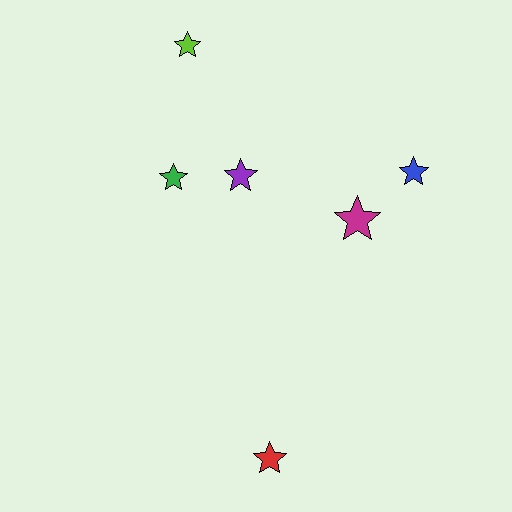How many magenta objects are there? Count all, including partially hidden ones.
There is 1 magenta object.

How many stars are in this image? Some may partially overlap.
There are 6 stars.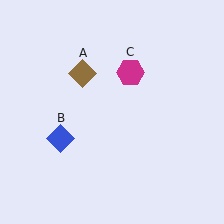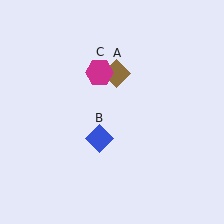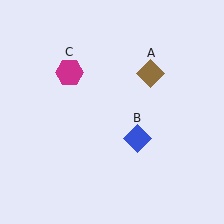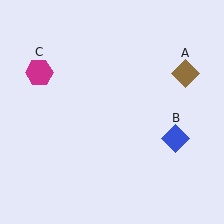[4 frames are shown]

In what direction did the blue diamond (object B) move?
The blue diamond (object B) moved right.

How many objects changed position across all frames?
3 objects changed position: brown diamond (object A), blue diamond (object B), magenta hexagon (object C).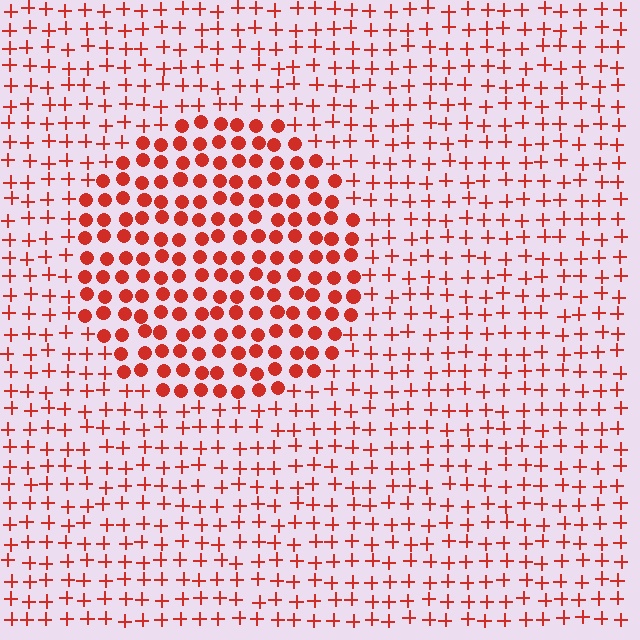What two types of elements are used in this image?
The image uses circles inside the circle region and plus signs outside it.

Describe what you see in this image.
The image is filled with small red elements arranged in a uniform grid. A circle-shaped region contains circles, while the surrounding area contains plus signs. The boundary is defined purely by the change in element shape.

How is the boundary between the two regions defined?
The boundary is defined by a change in element shape: circles inside vs. plus signs outside. All elements share the same color and spacing.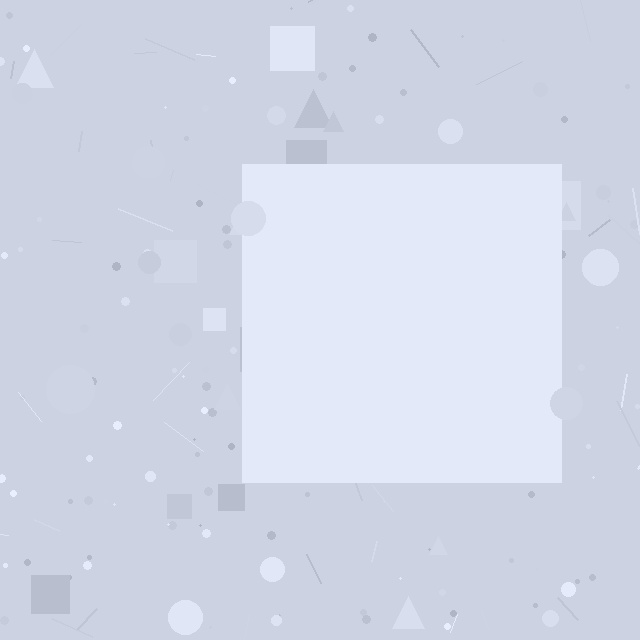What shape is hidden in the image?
A square is hidden in the image.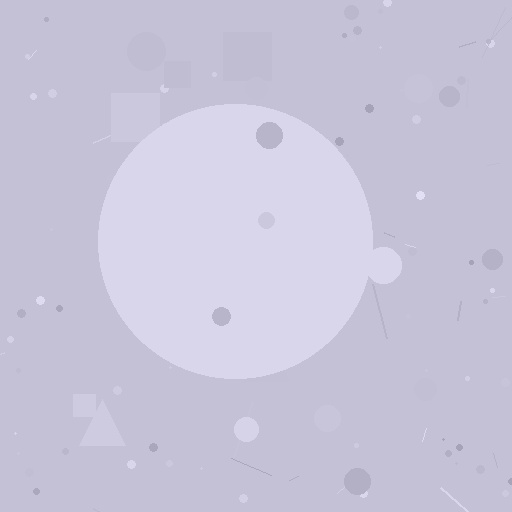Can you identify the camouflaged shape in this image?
The camouflaged shape is a circle.